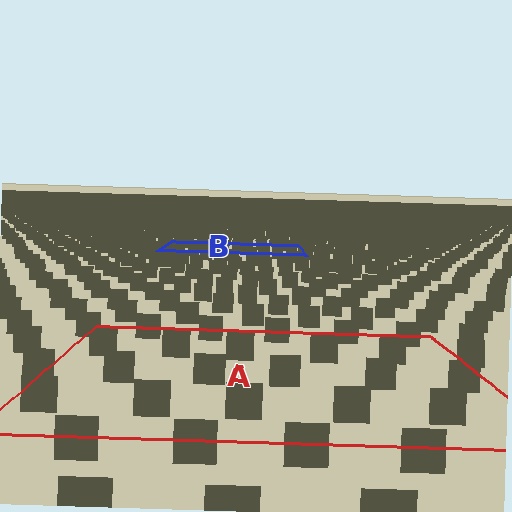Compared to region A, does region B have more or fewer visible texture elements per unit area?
Region B has more texture elements per unit area — they are packed more densely because it is farther away.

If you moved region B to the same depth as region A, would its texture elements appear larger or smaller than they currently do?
They would appear larger. At a closer depth, the same texture elements are projected at a bigger on-screen size.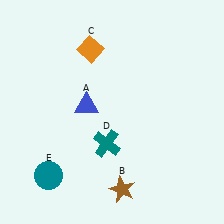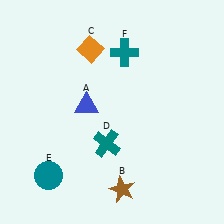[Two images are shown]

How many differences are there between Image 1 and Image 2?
There is 1 difference between the two images.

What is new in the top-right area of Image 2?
A teal cross (F) was added in the top-right area of Image 2.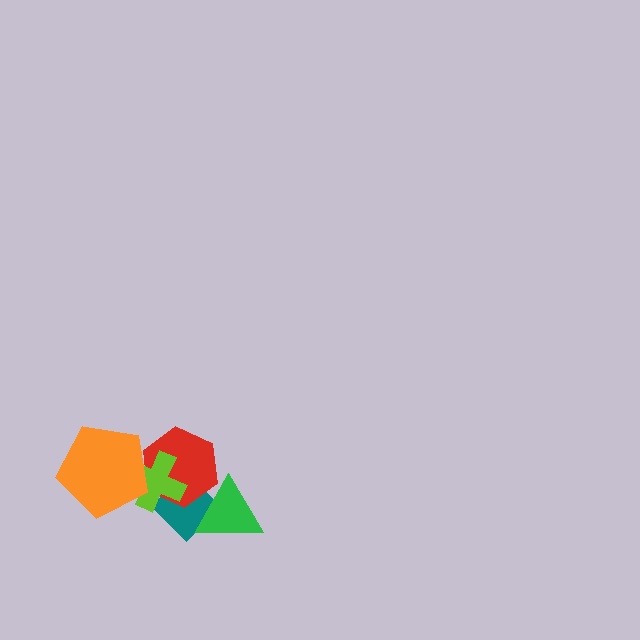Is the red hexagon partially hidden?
Yes, it is partially covered by another shape.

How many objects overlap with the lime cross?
3 objects overlap with the lime cross.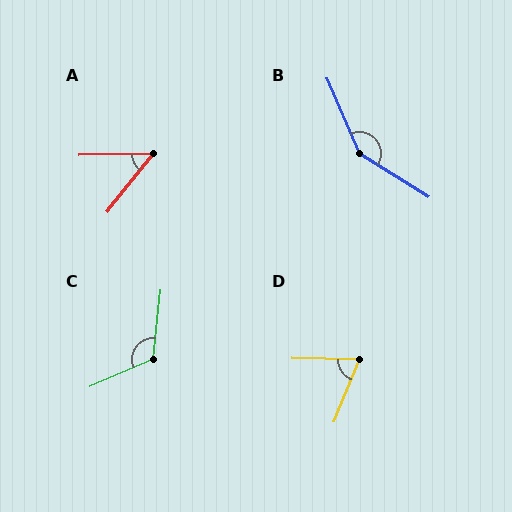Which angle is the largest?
B, at approximately 146 degrees.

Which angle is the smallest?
A, at approximately 51 degrees.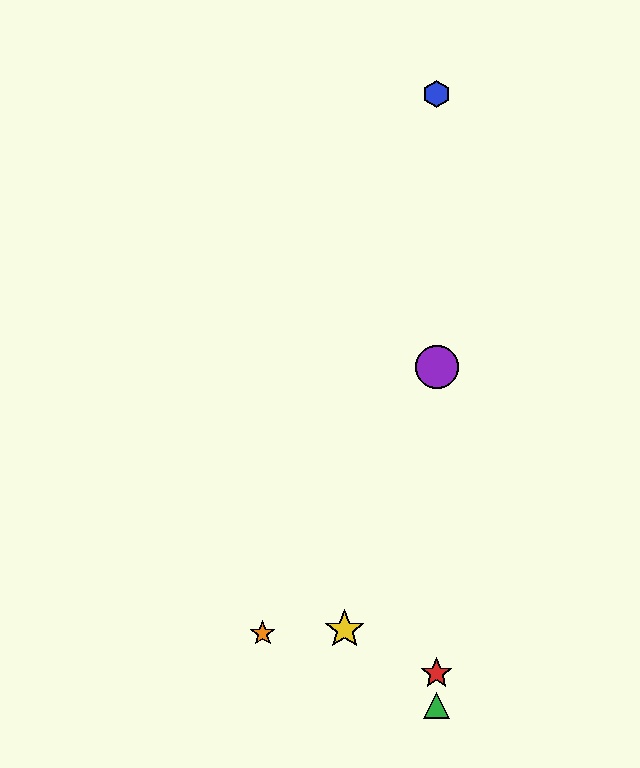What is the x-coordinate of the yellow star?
The yellow star is at x≈345.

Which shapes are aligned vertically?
The red star, the blue hexagon, the green triangle, the purple circle are aligned vertically.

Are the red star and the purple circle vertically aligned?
Yes, both are at x≈437.